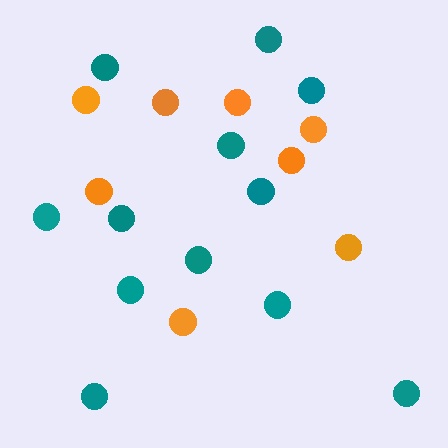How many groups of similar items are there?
There are 2 groups: one group of orange circles (8) and one group of teal circles (12).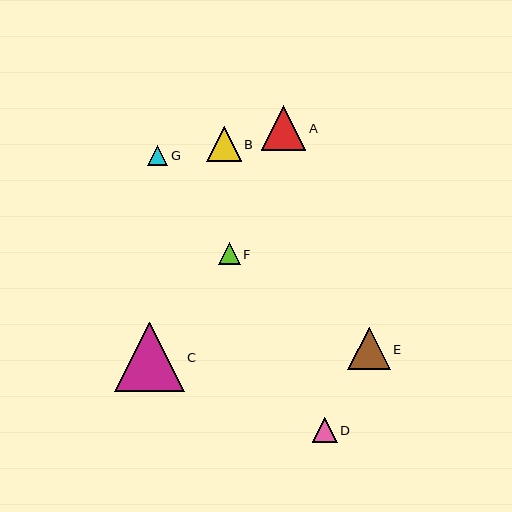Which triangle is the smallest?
Triangle G is the smallest with a size of approximately 20 pixels.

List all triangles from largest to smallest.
From largest to smallest: C, A, E, B, D, F, G.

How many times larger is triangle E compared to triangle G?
Triangle E is approximately 2.1 times the size of triangle G.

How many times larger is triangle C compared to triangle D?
Triangle C is approximately 2.8 times the size of triangle D.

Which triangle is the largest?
Triangle C is the largest with a size of approximately 70 pixels.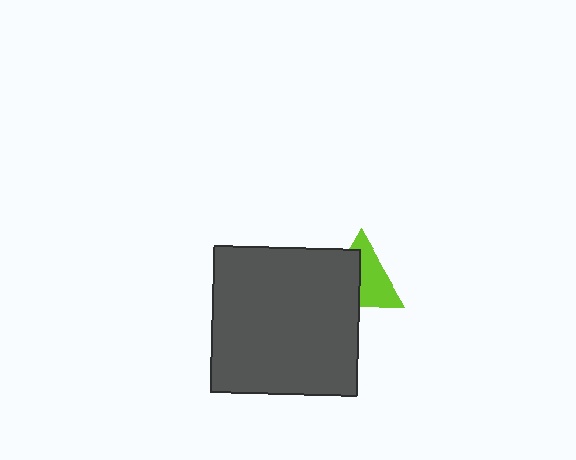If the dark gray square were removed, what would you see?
You would see the complete lime triangle.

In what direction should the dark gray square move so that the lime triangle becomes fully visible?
The dark gray square should move toward the lower-left. That is the shortest direction to clear the overlap and leave the lime triangle fully visible.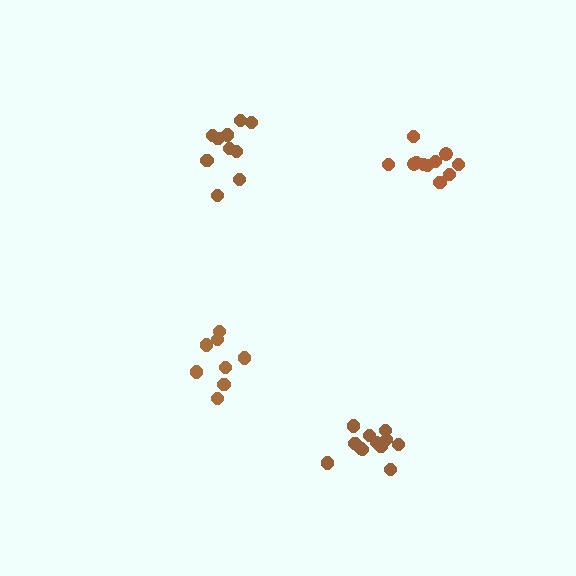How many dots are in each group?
Group 1: 11 dots, Group 2: 10 dots, Group 3: 8 dots, Group 4: 12 dots (41 total).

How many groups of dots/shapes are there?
There are 4 groups.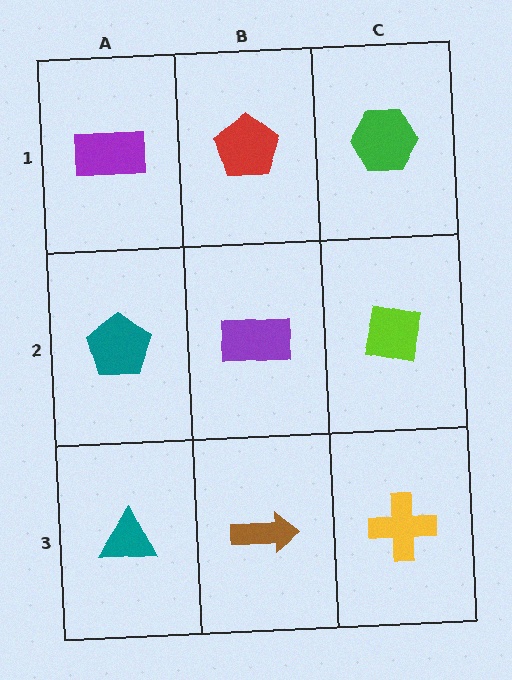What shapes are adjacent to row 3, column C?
A lime square (row 2, column C), a brown arrow (row 3, column B).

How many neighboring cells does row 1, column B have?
3.